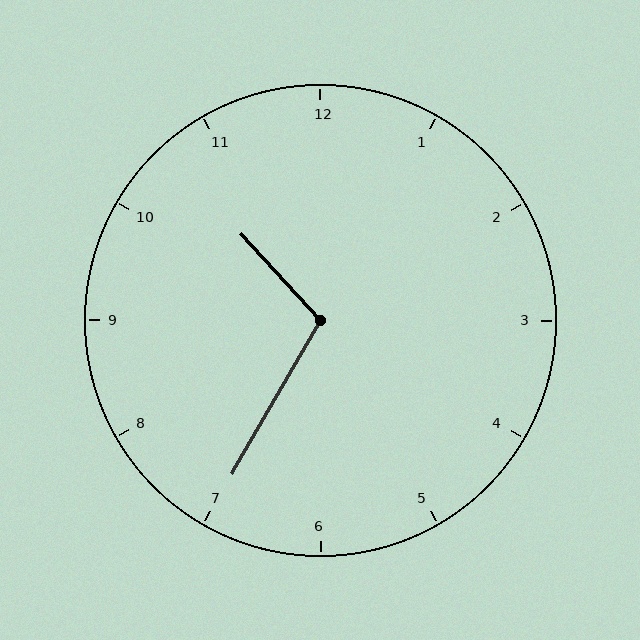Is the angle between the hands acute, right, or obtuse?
It is obtuse.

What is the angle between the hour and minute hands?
Approximately 108 degrees.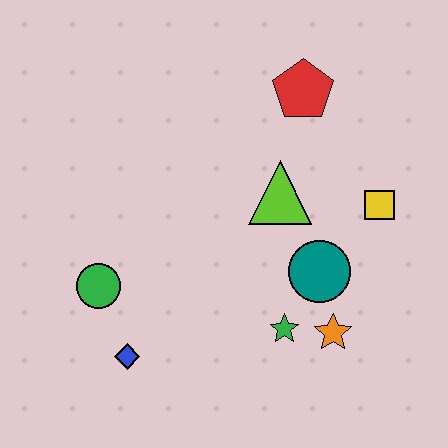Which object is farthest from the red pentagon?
The blue diamond is farthest from the red pentagon.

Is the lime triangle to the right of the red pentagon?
No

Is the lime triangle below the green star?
No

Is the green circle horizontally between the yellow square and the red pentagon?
No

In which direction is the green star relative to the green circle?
The green star is to the right of the green circle.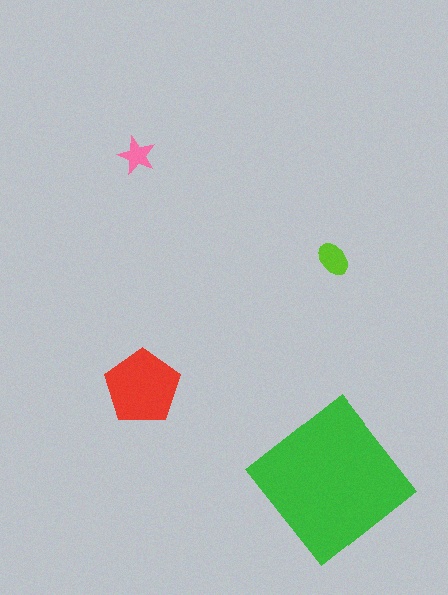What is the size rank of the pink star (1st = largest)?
4th.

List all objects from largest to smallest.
The green diamond, the red pentagon, the lime ellipse, the pink star.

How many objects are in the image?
There are 4 objects in the image.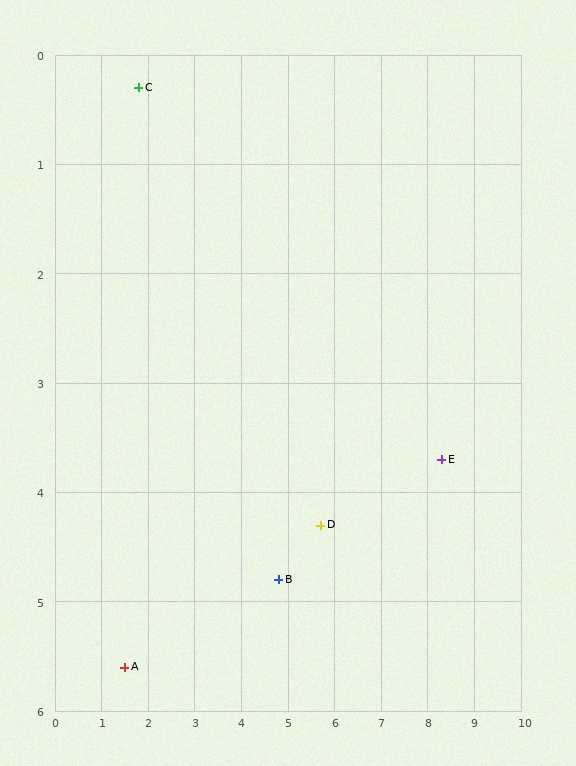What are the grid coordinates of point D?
Point D is at approximately (5.7, 4.3).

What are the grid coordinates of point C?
Point C is at approximately (1.8, 0.3).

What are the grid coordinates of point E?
Point E is at approximately (8.3, 3.7).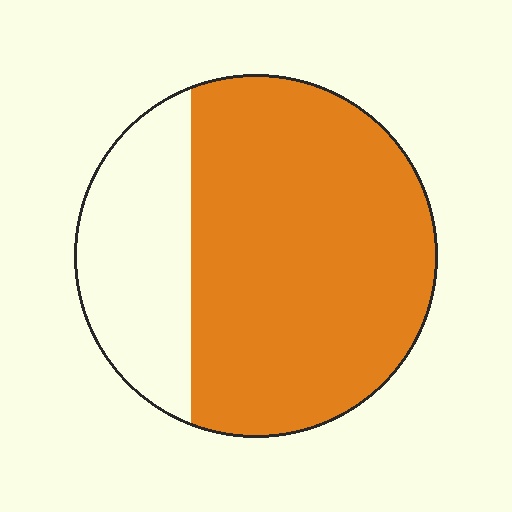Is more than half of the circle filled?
Yes.